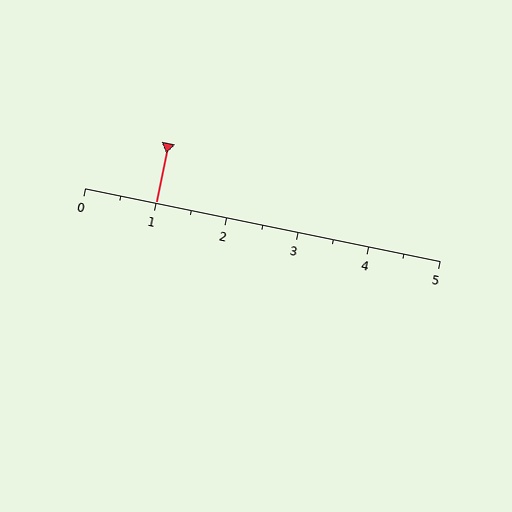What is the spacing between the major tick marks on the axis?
The major ticks are spaced 1 apart.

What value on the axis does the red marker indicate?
The marker indicates approximately 1.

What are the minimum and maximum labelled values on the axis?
The axis runs from 0 to 5.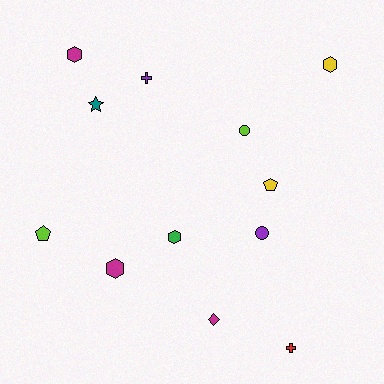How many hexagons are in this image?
There are 4 hexagons.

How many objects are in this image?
There are 12 objects.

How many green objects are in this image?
There is 1 green object.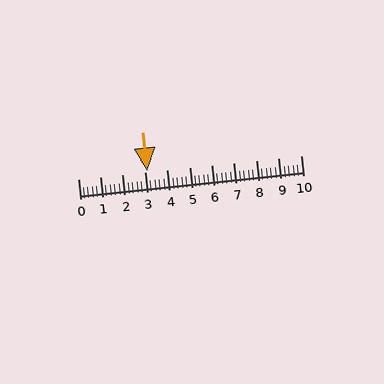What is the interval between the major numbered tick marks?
The major tick marks are spaced 1 units apart.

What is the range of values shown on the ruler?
The ruler shows values from 0 to 10.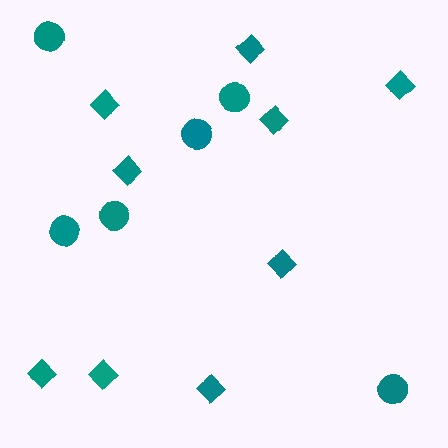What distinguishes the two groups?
There are 2 groups: one group of circles (6) and one group of diamonds (9).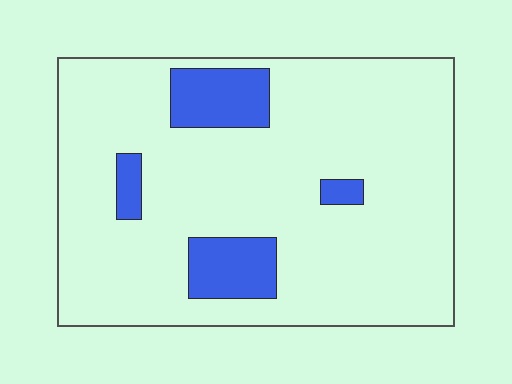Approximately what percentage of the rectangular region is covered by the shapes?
Approximately 15%.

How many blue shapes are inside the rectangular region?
4.